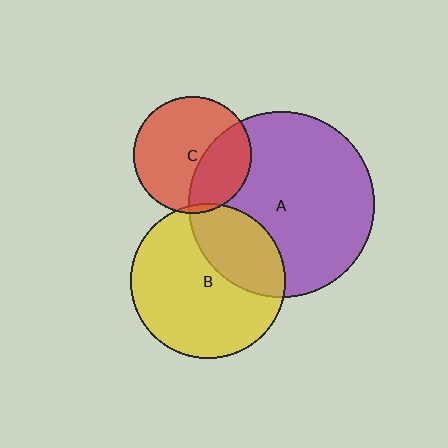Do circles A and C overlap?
Yes.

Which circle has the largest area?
Circle A (purple).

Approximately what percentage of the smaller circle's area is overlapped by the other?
Approximately 35%.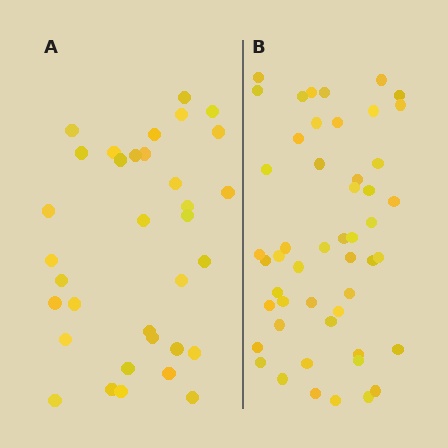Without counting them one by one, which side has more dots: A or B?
Region B (the right region) has more dots.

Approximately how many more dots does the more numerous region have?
Region B has approximately 15 more dots than region A.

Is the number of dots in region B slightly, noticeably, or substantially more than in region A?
Region B has substantially more. The ratio is roughly 1.5 to 1.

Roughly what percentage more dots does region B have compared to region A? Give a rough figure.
About 45% more.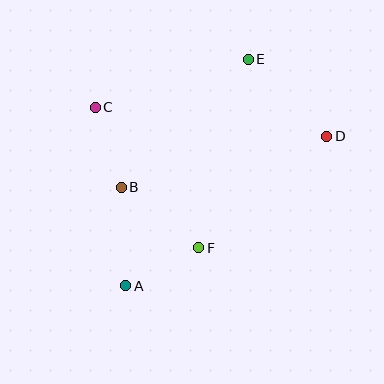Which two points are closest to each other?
Points A and F are closest to each other.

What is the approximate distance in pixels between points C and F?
The distance between C and F is approximately 175 pixels.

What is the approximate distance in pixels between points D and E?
The distance between D and E is approximately 110 pixels.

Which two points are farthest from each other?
Points A and E are farthest from each other.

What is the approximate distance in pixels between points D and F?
The distance between D and F is approximately 170 pixels.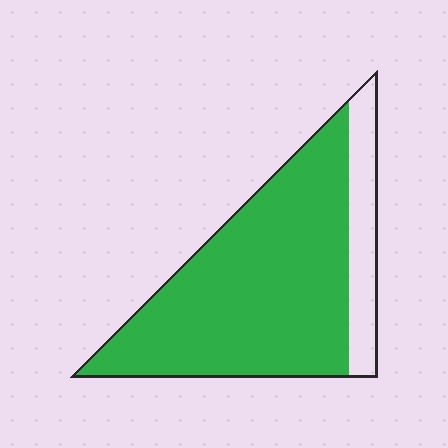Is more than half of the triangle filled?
Yes.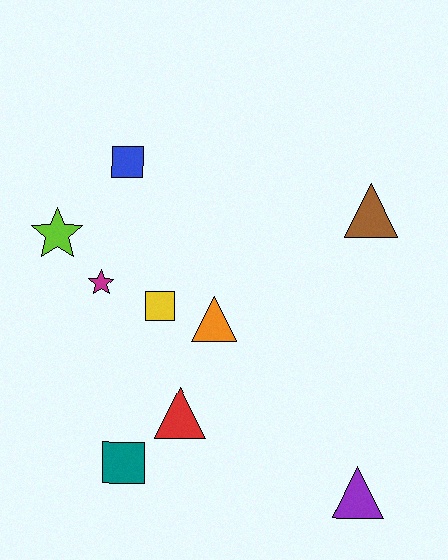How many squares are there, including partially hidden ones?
There are 3 squares.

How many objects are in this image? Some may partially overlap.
There are 9 objects.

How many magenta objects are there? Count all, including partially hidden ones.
There is 1 magenta object.